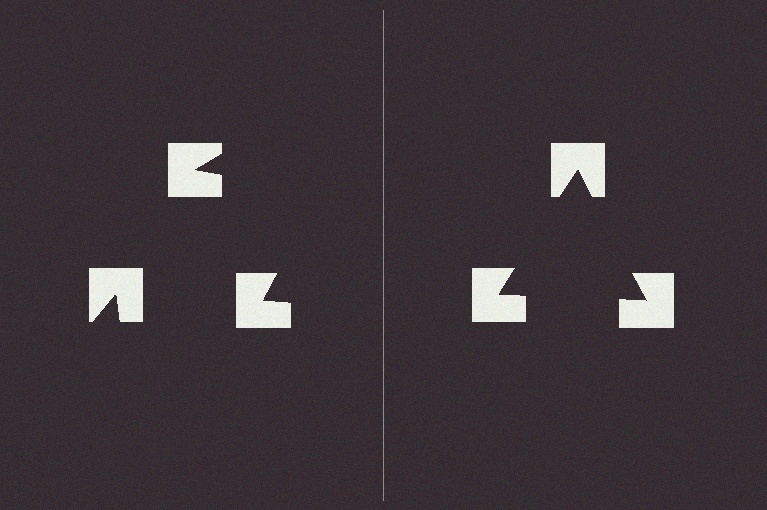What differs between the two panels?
The notched squares are positioned identically on both sides; only the wedge orientations differ. On the right they align to a triangle; on the left they are misaligned.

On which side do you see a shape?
An illusory triangle appears on the right side. On the left side the wedge cuts are rotated, so no coherent shape forms.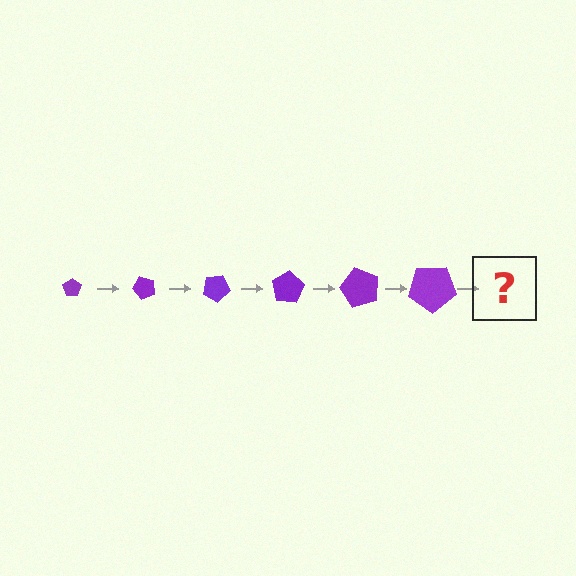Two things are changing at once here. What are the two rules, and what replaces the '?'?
The two rules are that the pentagon grows larger each step and it rotates 50 degrees each step. The '?' should be a pentagon, larger than the previous one and rotated 300 degrees from the start.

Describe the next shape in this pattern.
It should be a pentagon, larger than the previous one and rotated 300 degrees from the start.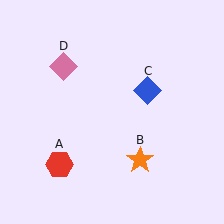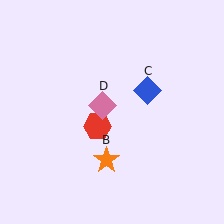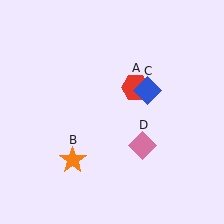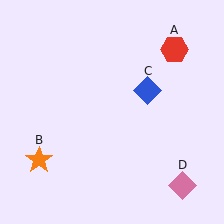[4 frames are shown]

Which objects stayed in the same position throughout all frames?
Blue diamond (object C) remained stationary.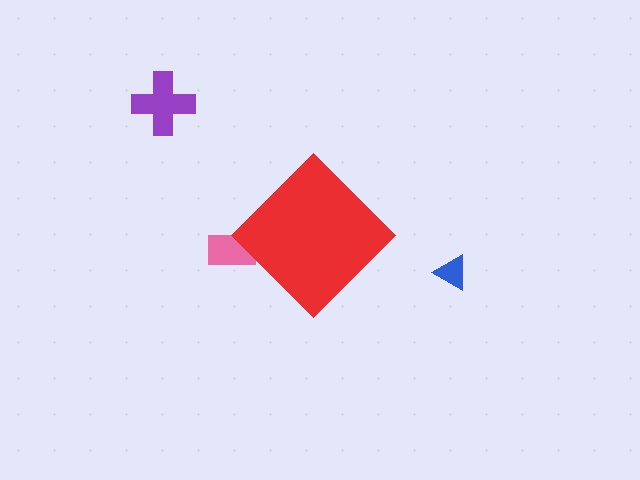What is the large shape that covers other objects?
A red diamond.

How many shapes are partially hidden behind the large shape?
1 shape is partially hidden.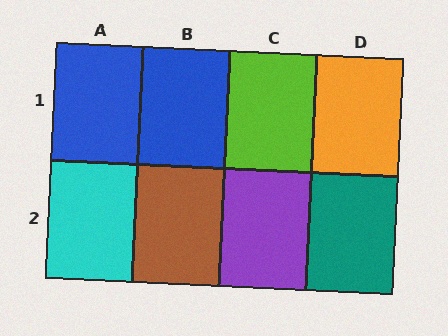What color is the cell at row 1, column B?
Blue.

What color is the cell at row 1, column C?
Lime.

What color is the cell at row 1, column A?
Blue.